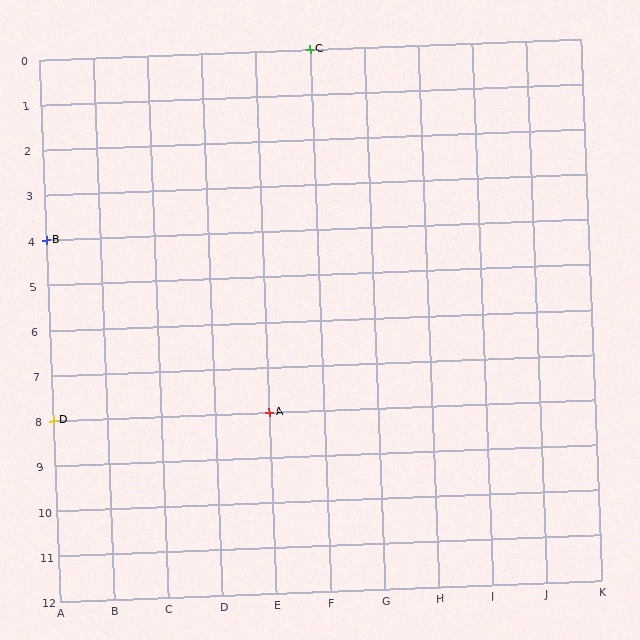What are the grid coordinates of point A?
Point A is at grid coordinates (E, 8).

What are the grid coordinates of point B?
Point B is at grid coordinates (A, 4).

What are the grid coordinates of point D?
Point D is at grid coordinates (A, 8).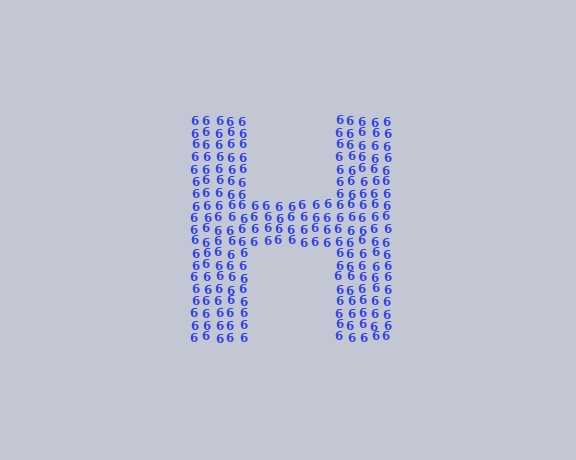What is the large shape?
The large shape is the letter H.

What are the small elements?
The small elements are digit 6's.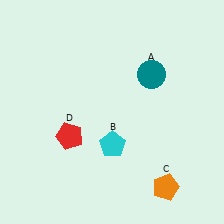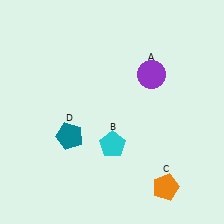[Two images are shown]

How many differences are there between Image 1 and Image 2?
There are 2 differences between the two images.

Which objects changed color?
A changed from teal to purple. D changed from red to teal.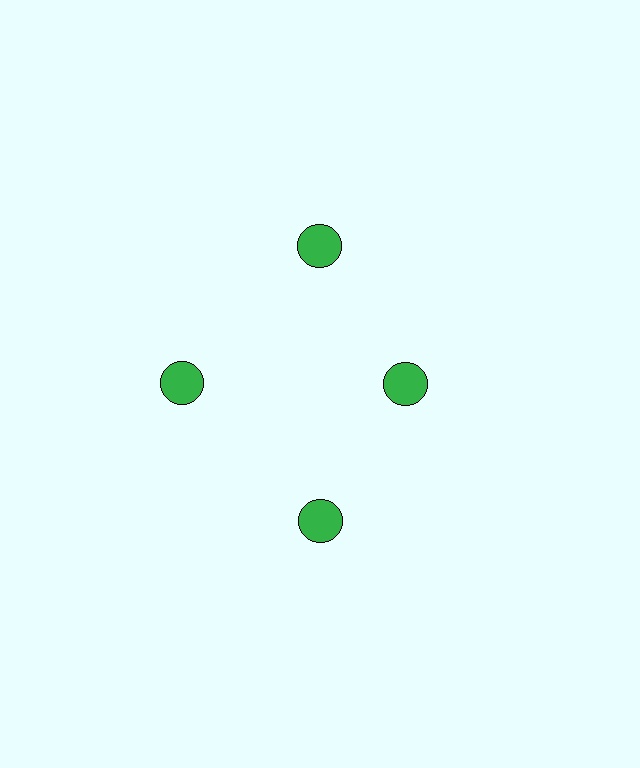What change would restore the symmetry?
The symmetry would be restored by moving it outward, back onto the ring so that all 4 circles sit at equal angles and equal distance from the center.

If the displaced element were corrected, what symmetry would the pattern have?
It would have 4-fold rotational symmetry — the pattern would map onto itself every 90 degrees.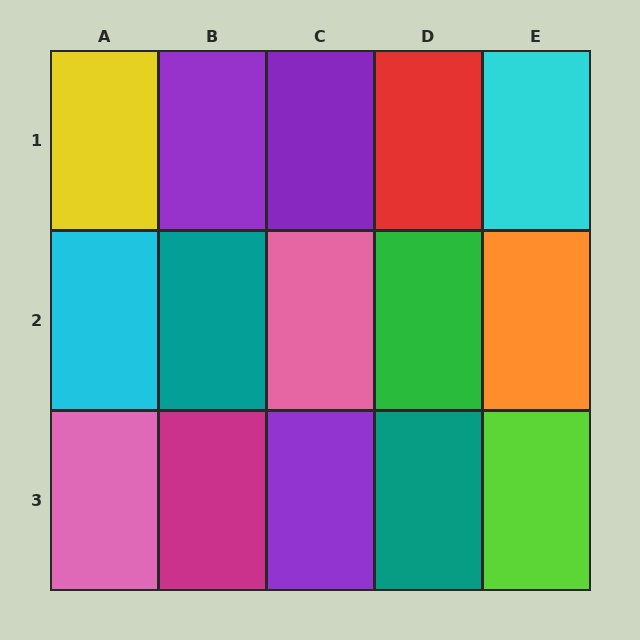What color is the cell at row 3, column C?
Purple.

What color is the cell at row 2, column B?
Teal.